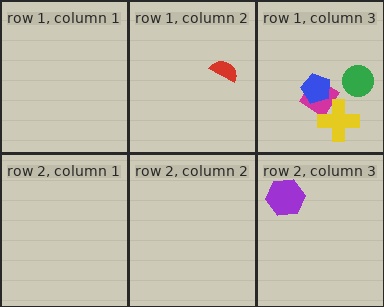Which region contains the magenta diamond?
The row 1, column 3 region.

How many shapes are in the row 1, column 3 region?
4.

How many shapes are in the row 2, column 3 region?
1.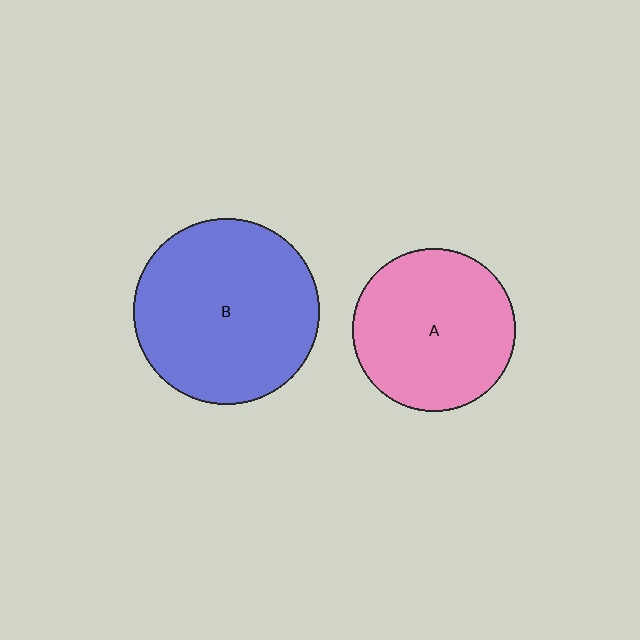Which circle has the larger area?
Circle B (blue).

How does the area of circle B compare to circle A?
Approximately 1.3 times.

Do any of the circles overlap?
No, none of the circles overlap.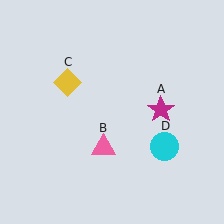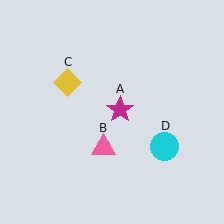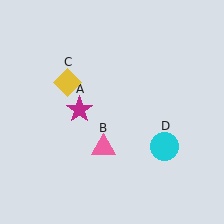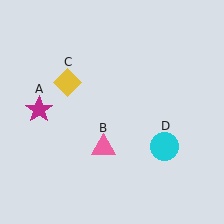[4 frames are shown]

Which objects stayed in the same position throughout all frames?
Pink triangle (object B) and yellow diamond (object C) and cyan circle (object D) remained stationary.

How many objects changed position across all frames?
1 object changed position: magenta star (object A).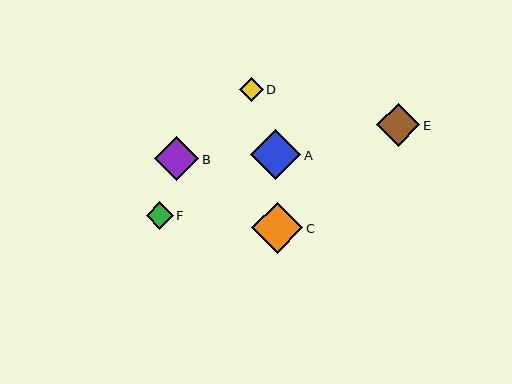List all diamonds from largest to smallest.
From largest to smallest: C, A, B, E, F, D.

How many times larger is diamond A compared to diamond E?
Diamond A is approximately 1.2 times the size of diamond E.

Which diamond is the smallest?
Diamond D is the smallest with a size of approximately 24 pixels.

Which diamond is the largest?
Diamond C is the largest with a size of approximately 51 pixels.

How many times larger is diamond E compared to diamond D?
Diamond E is approximately 1.8 times the size of diamond D.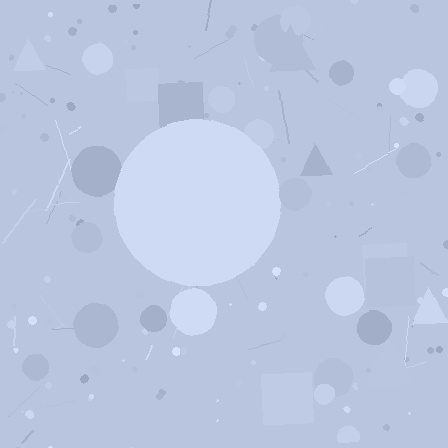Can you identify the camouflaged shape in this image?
The camouflaged shape is a circle.